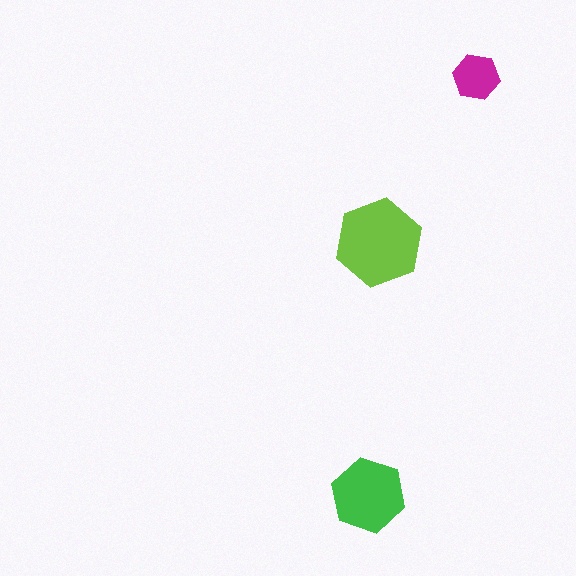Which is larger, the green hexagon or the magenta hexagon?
The green one.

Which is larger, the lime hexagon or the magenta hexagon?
The lime one.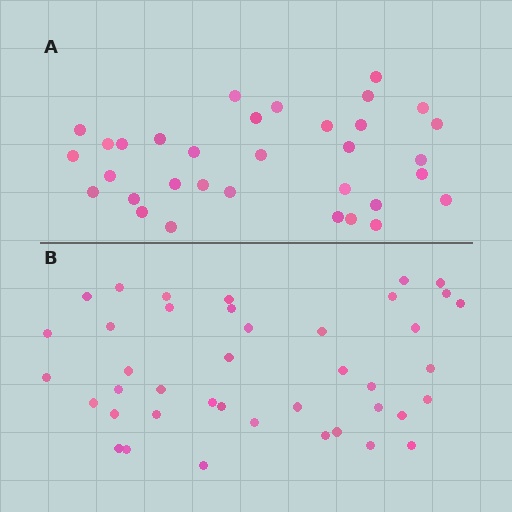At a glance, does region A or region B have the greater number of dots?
Region B (the bottom region) has more dots.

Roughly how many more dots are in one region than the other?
Region B has roughly 8 or so more dots than region A.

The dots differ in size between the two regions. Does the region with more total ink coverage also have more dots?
No. Region A has more total ink coverage because its dots are larger, but region B actually contains more individual dots. Total area can be misleading — the number of items is what matters here.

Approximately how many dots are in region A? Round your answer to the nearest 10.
About 30 dots. (The exact count is 33, which rounds to 30.)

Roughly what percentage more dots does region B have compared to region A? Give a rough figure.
About 25% more.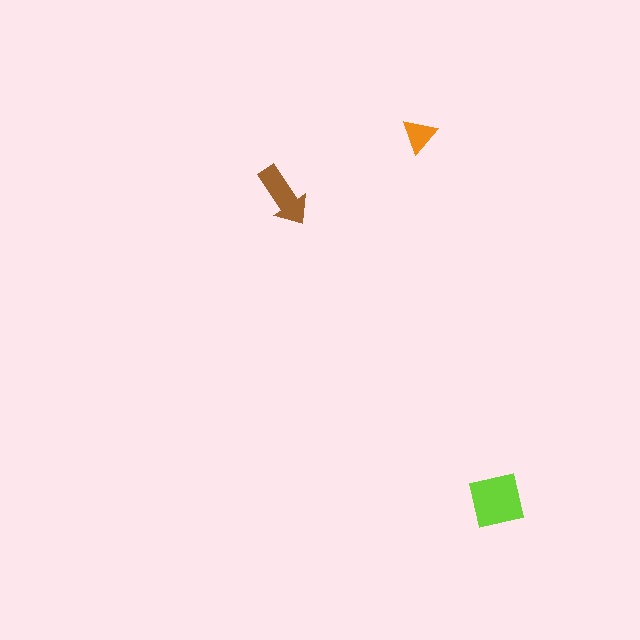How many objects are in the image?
There are 3 objects in the image.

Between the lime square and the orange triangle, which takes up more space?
The lime square.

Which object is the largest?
The lime square.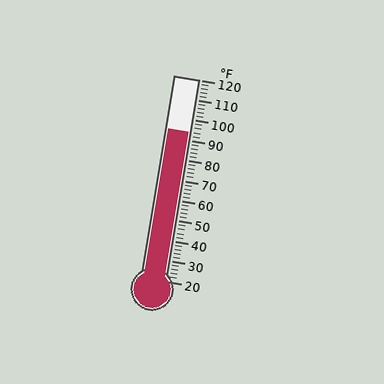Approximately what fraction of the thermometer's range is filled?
The thermometer is filled to approximately 75% of its range.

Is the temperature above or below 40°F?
The temperature is above 40°F.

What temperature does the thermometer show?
The thermometer shows approximately 94°F.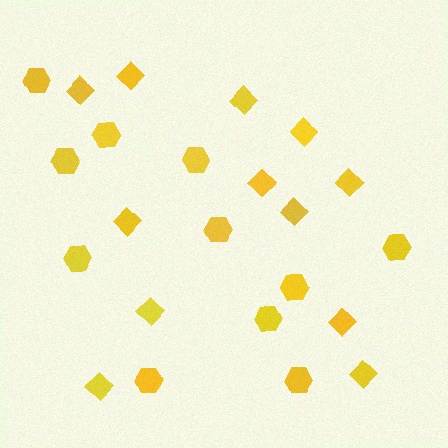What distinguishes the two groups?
There are 2 groups: one group of diamonds (12) and one group of hexagons (11).